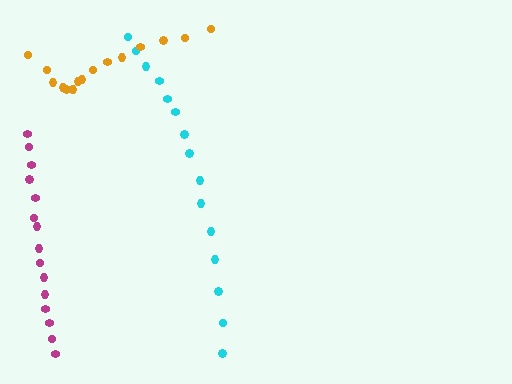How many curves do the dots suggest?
There are 3 distinct paths.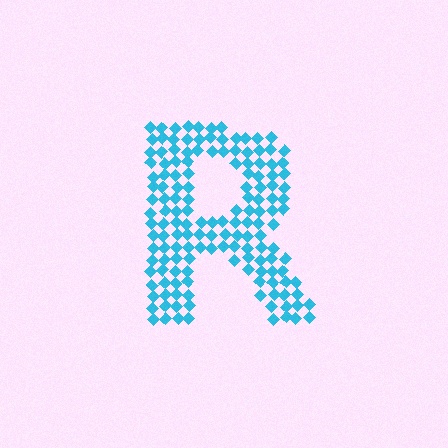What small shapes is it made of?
It is made of small diamonds.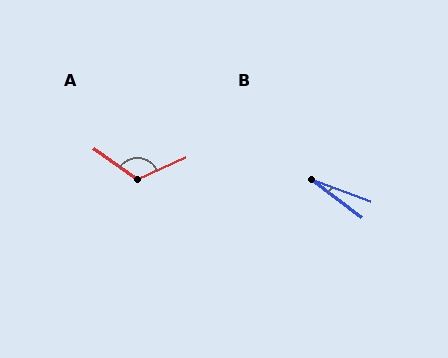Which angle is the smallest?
B, at approximately 17 degrees.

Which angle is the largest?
A, at approximately 122 degrees.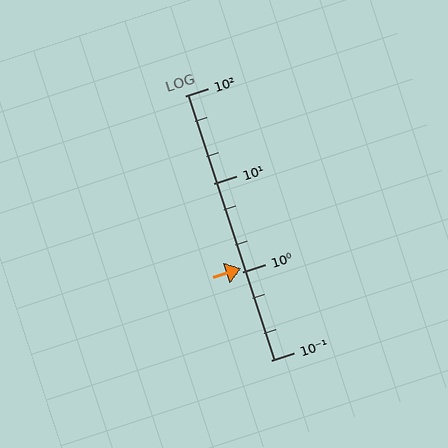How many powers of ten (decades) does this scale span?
The scale spans 3 decades, from 0.1 to 100.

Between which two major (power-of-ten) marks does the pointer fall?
The pointer is between 1 and 10.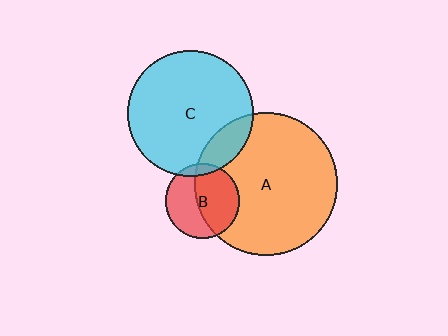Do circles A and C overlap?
Yes.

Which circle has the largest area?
Circle A (orange).